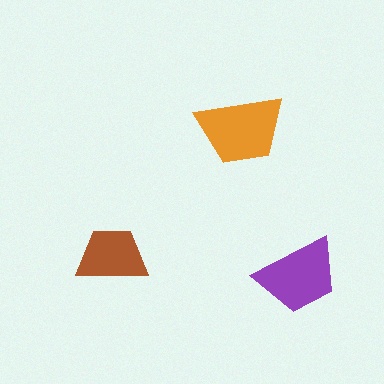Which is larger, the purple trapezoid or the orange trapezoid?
The orange one.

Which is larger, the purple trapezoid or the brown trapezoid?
The purple one.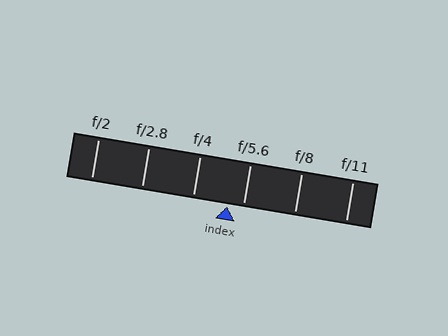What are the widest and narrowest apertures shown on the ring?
The widest aperture shown is f/2 and the narrowest is f/11.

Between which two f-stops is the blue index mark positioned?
The index mark is between f/4 and f/5.6.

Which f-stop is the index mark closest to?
The index mark is closest to f/5.6.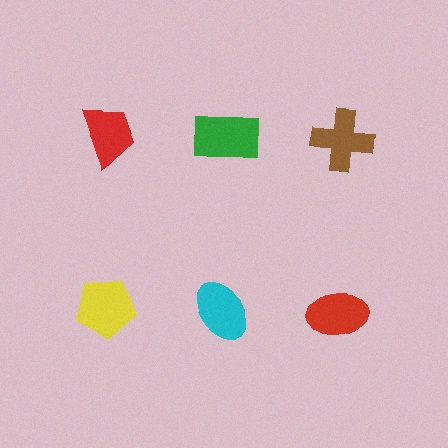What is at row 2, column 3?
A red ellipse.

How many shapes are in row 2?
3 shapes.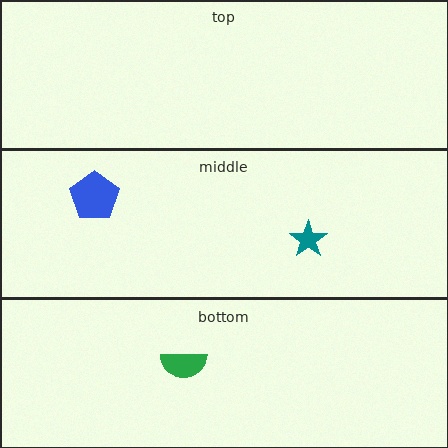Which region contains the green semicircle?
The bottom region.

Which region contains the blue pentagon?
The middle region.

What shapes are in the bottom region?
The green semicircle.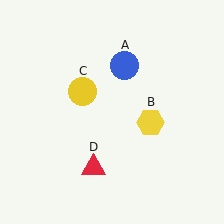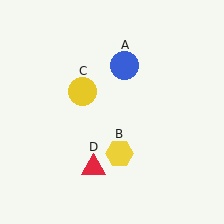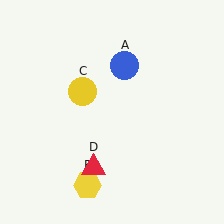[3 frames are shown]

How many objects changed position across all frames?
1 object changed position: yellow hexagon (object B).